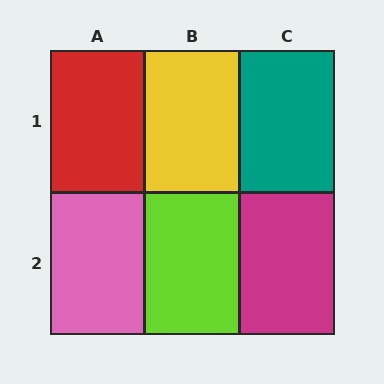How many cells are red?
1 cell is red.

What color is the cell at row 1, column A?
Red.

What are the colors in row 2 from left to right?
Pink, lime, magenta.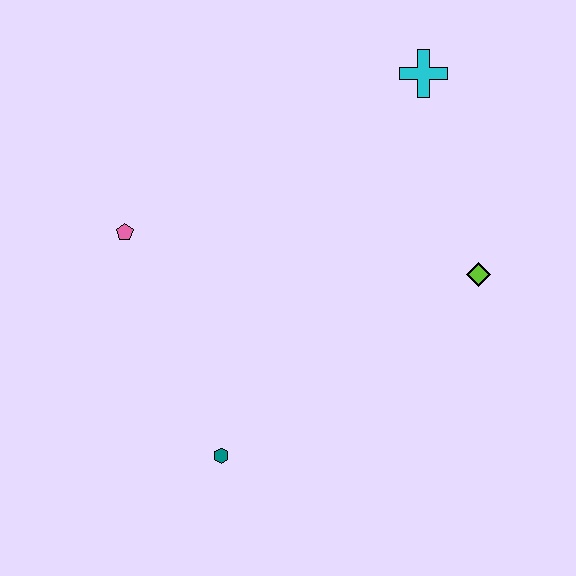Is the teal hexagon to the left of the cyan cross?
Yes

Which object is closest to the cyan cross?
The lime diamond is closest to the cyan cross.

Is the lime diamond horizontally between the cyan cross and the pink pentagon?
No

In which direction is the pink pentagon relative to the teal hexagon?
The pink pentagon is above the teal hexagon.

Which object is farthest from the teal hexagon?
The cyan cross is farthest from the teal hexagon.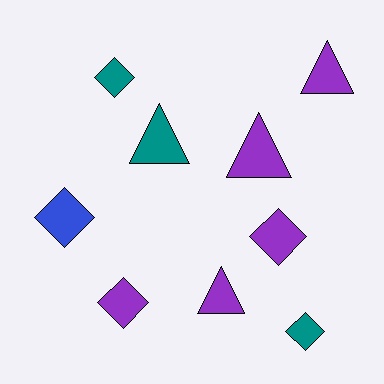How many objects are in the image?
There are 9 objects.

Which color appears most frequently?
Purple, with 5 objects.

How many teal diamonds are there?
There are 2 teal diamonds.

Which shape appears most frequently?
Diamond, with 5 objects.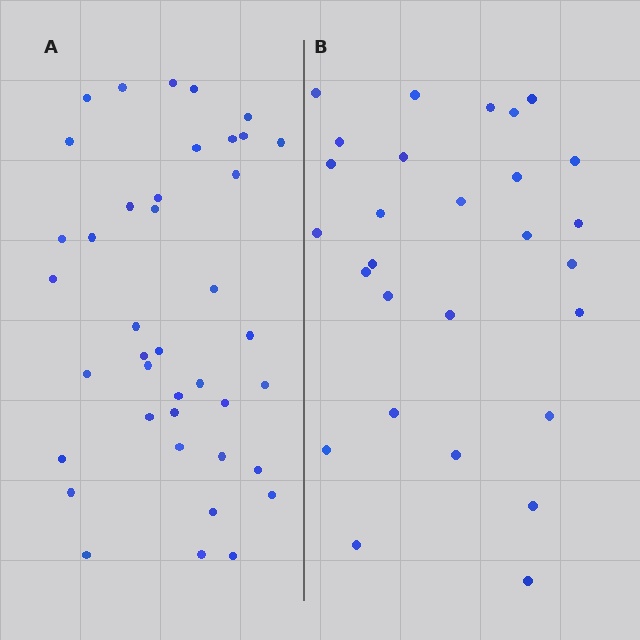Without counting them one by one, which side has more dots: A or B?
Region A (the left region) has more dots.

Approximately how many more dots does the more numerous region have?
Region A has roughly 12 or so more dots than region B.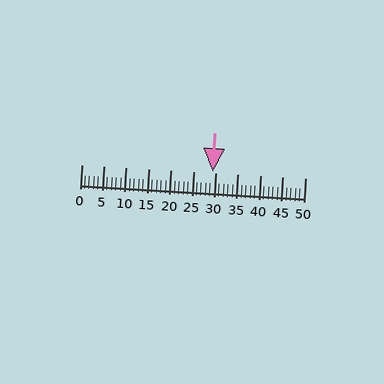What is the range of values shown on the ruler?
The ruler shows values from 0 to 50.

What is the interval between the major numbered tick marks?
The major tick marks are spaced 5 units apart.